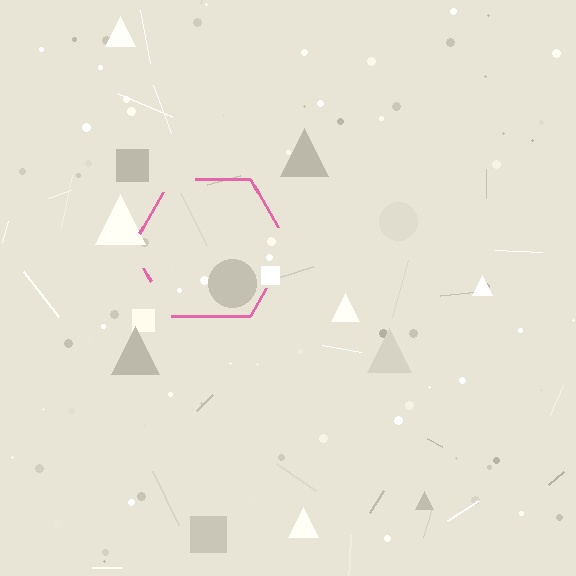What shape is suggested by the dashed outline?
The dashed outline suggests a hexagon.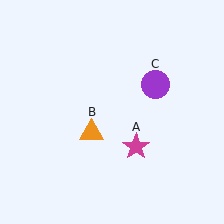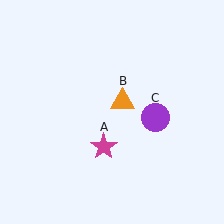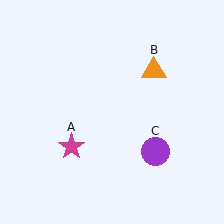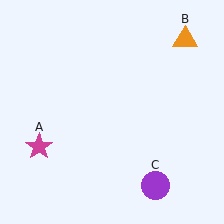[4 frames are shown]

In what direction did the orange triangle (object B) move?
The orange triangle (object B) moved up and to the right.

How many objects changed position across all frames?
3 objects changed position: magenta star (object A), orange triangle (object B), purple circle (object C).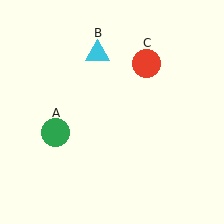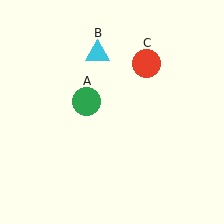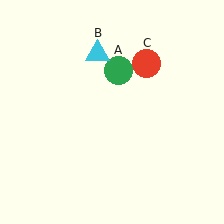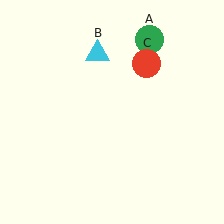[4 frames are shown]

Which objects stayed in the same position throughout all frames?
Cyan triangle (object B) and red circle (object C) remained stationary.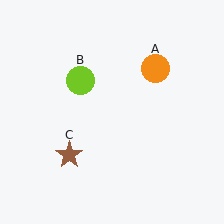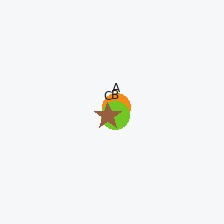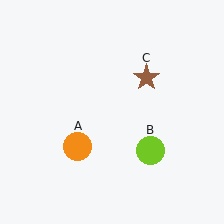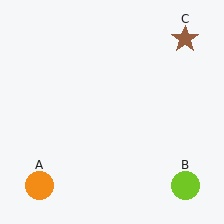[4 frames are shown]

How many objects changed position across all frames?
3 objects changed position: orange circle (object A), lime circle (object B), brown star (object C).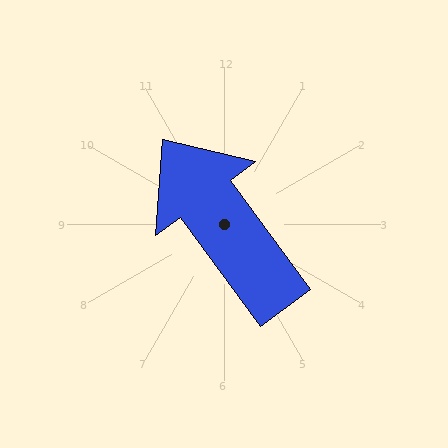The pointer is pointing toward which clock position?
Roughly 11 o'clock.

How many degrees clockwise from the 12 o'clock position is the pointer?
Approximately 324 degrees.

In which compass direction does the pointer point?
Northwest.